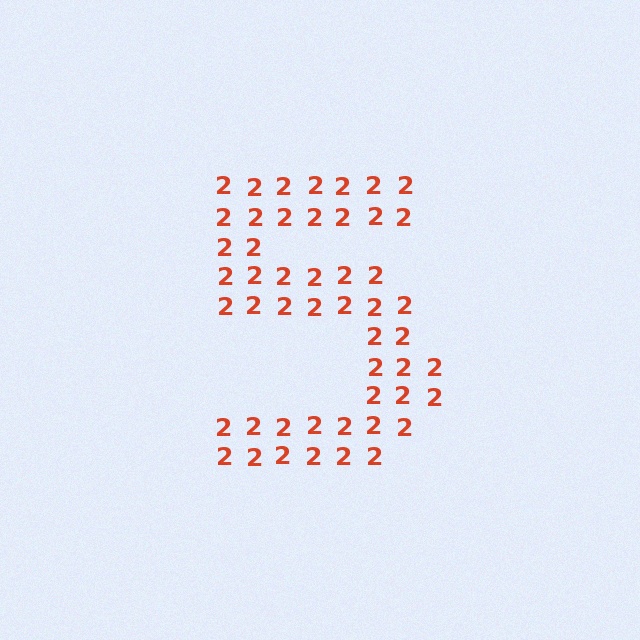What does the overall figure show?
The overall figure shows the digit 5.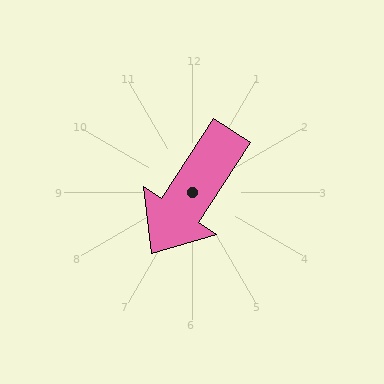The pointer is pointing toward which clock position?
Roughly 7 o'clock.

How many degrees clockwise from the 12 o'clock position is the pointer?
Approximately 213 degrees.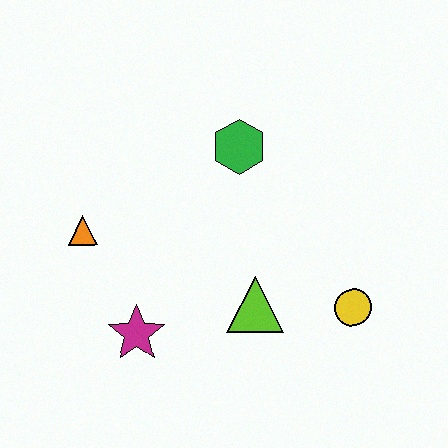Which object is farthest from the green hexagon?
The magenta star is farthest from the green hexagon.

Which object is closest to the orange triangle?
The magenta star is closest to the orange triangle.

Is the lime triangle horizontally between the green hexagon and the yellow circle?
Yes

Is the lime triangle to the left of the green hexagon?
No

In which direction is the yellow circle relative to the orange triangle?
The yellow circle is to the right of the orange triangle.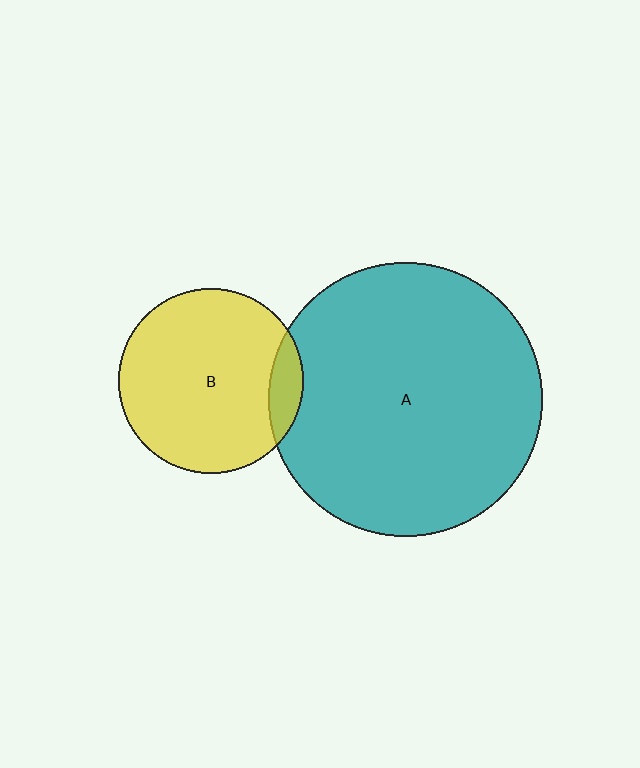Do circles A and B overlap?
Yes.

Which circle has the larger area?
Circle A (teal).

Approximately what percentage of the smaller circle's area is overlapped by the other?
Approximately 10%.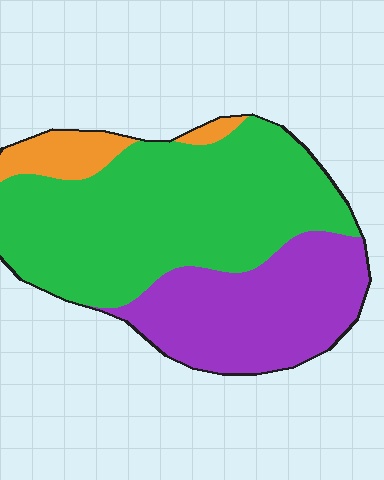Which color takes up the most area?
Green, at roughly 60%.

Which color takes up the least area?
Orange, at roughly 10%.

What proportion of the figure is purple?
Purple covers 33% of the figure.